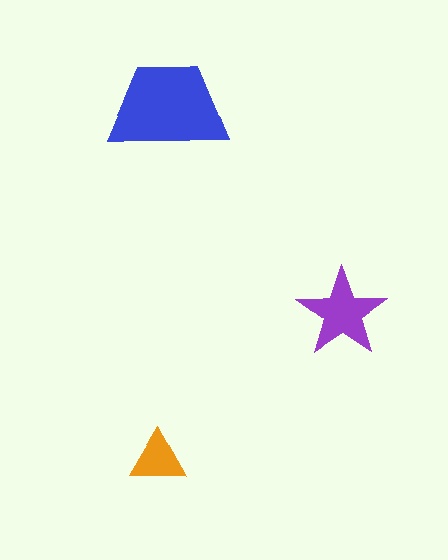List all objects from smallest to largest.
The orange triangle, the purple star, the blue trapezoid.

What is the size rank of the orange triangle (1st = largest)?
3rd.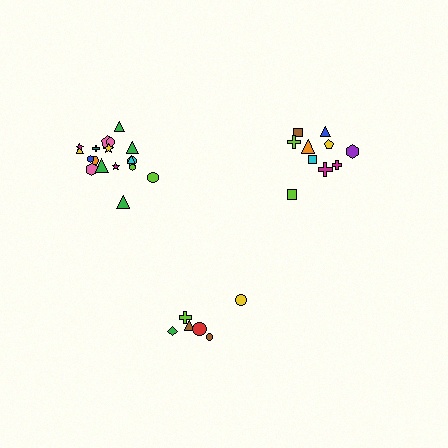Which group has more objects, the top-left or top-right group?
The top-left group.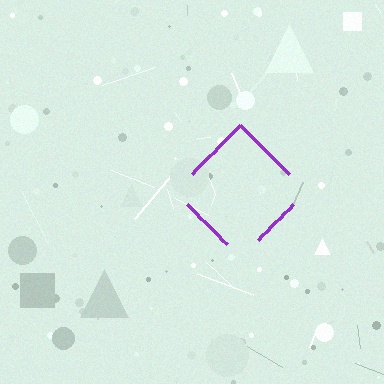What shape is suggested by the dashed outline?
The dashed outline suggests a diamond.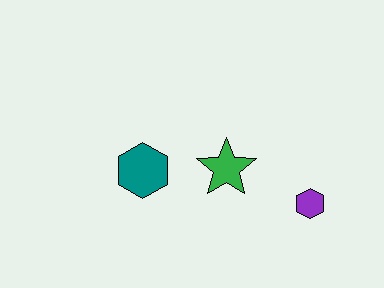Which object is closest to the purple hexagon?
The green star is closest to the purple hexagon.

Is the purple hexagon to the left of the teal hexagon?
No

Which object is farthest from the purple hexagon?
The teal hexagon is farthest from the purple hexagon.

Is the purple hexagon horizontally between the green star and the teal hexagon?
No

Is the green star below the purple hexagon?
No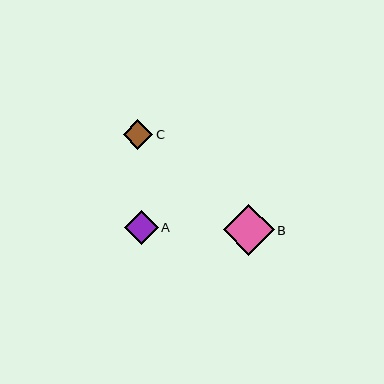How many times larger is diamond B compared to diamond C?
Diamond B is approximately 1.7 times the size of diamond C.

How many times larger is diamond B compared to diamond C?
Diamond B is approximately 1.7 times the size of diamond C.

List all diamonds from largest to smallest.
From largest to smallest: B, A, C.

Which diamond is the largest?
Diamond B is the largest with a size of approximately 51 pixels.